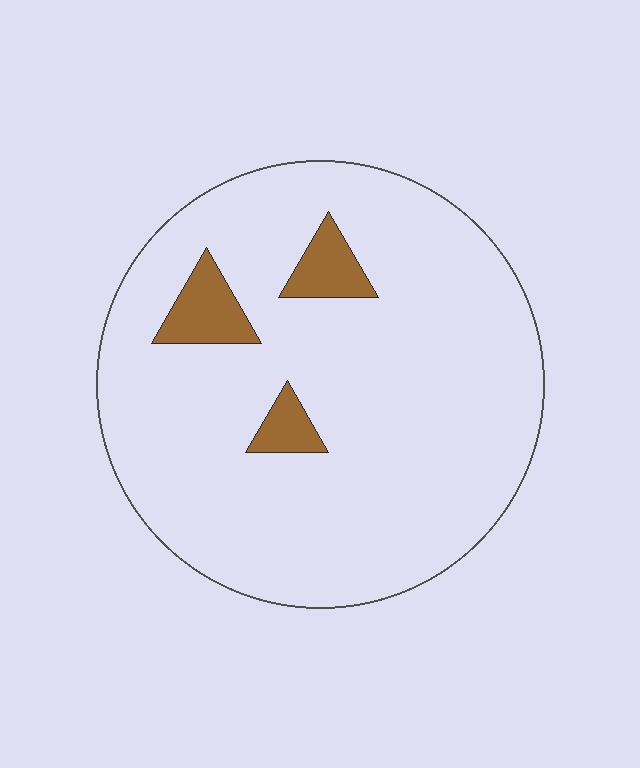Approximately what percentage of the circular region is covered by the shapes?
Approximately 10%.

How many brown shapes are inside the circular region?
3.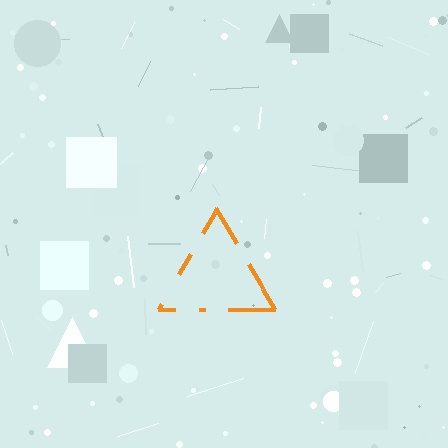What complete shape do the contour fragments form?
The contour fragments form a triangle.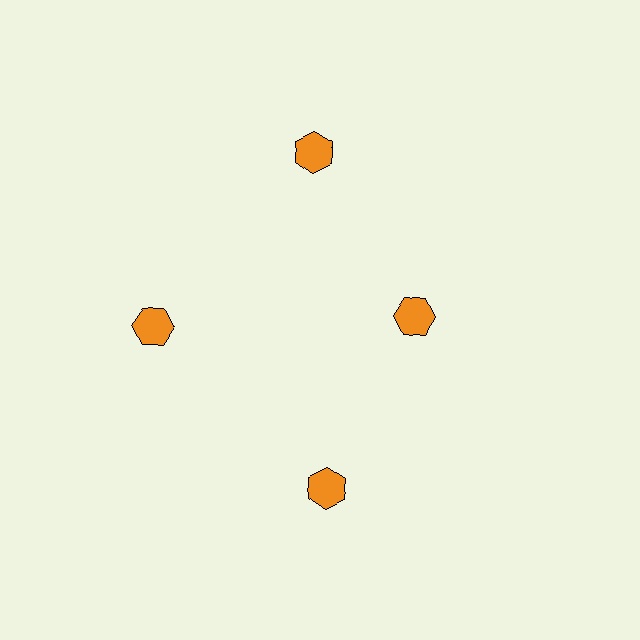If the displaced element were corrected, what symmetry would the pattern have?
It would have 4-fold rotational symmetry — the pattern would map onto itself every 90 degrees.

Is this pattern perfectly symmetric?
No. The 4 orange hexagons are arranged in a ring, but one element near the 3 o'clock position is pulled inward toward the center, breaking the 4-fold rotational symmetry.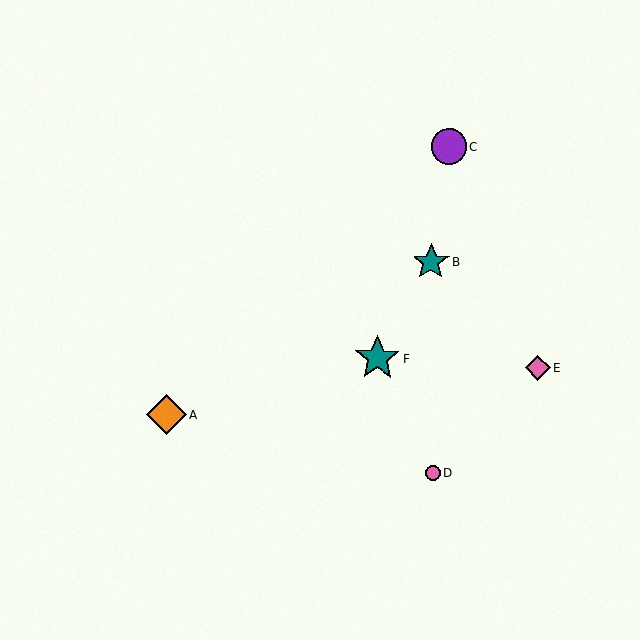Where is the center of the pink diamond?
The center of the pink diamond is at (537, 367).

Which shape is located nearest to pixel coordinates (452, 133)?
The purple circle (labeled C) at (449, 147) is nearest to that location.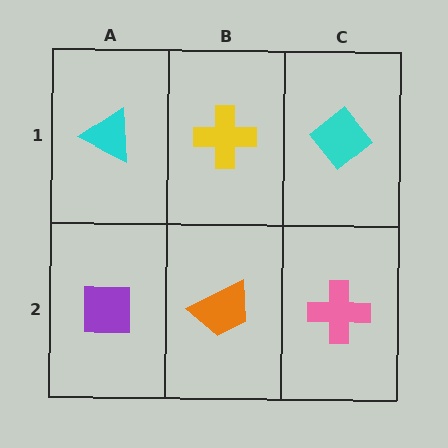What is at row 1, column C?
A cyan diamond.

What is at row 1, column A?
A cyan triangle.